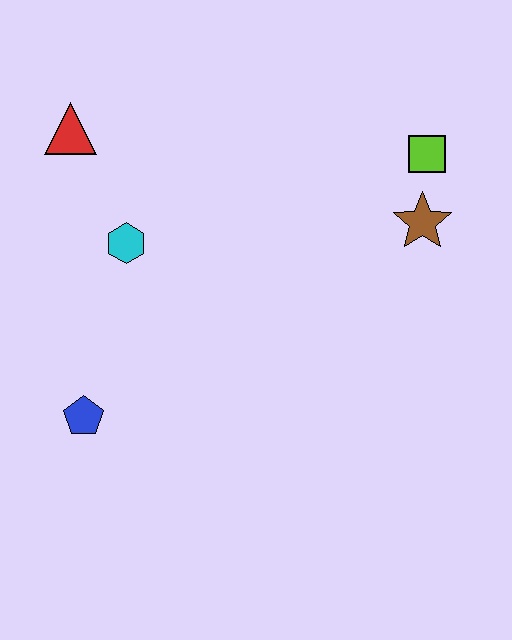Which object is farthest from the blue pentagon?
The lime square is farthest from the blue pentagon.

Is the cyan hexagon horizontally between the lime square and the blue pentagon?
Yes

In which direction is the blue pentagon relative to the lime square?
The blue pentagon is to the left of the lime square.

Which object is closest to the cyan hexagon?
The red triangle is closest to the cyan hexagon.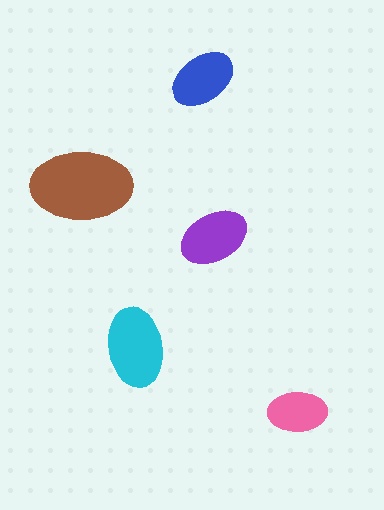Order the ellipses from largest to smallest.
the brown one, the cyan one, the purple one, the blue one, the pink one.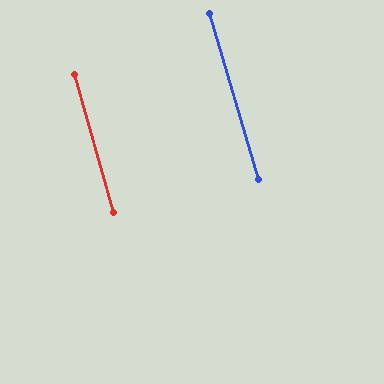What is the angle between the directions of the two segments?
Approximately 0 degrees.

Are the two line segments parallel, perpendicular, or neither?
Parallel — their directions differ by only 0.5°.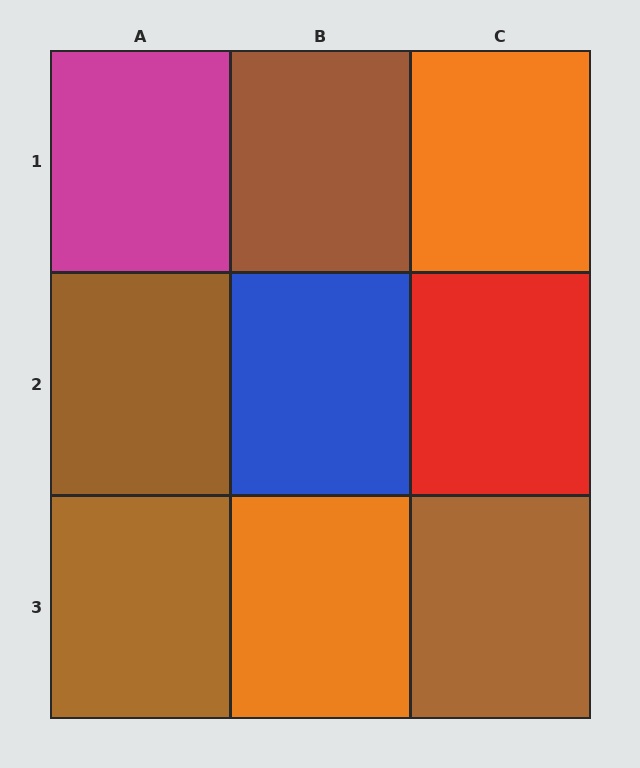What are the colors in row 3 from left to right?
Brown, orange, brown.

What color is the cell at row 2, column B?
Blue.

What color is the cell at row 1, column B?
Brown.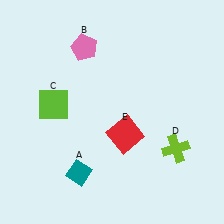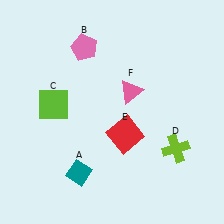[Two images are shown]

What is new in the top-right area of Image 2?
A pink triangle (F) was added in the top-right area of Image 2.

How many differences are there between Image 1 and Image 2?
There is 1 difference between the two images.